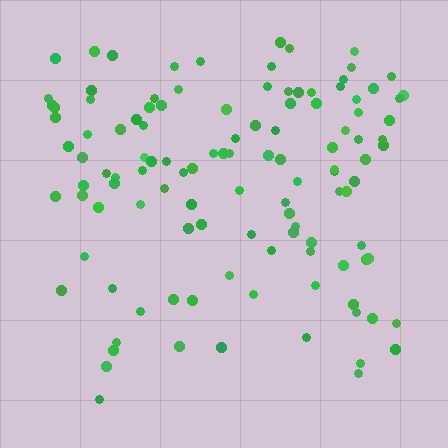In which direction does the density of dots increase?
From bottom to top, with the top side densest.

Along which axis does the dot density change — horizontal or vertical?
Vertical.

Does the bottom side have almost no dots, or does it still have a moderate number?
Still a moderate number, just noticeably fewer than the top.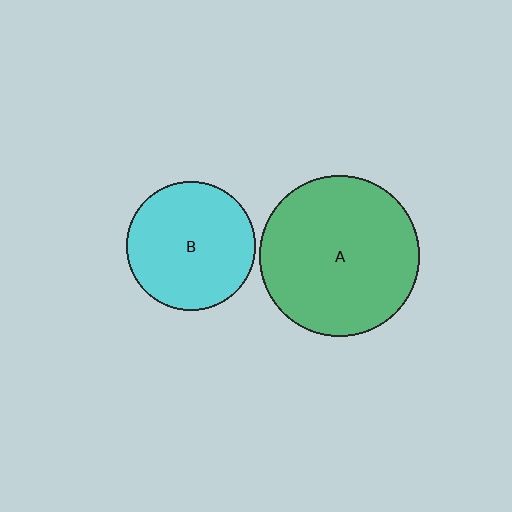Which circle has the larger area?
Circle A (green).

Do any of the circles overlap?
No, none of the circles overlap.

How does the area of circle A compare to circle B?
Approximately 1.5 times.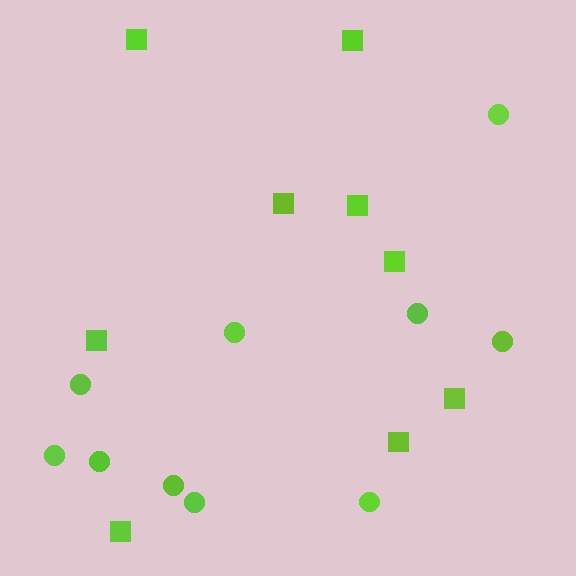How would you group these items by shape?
There are 2 groups: one group of circles (10) and one group of squares (9).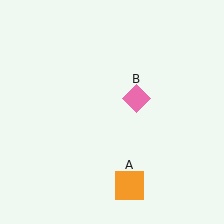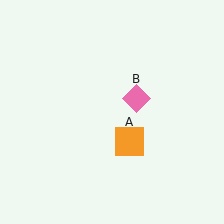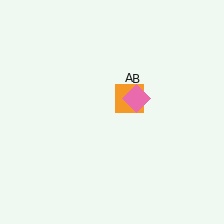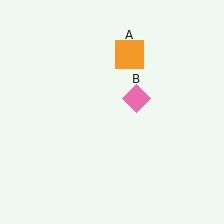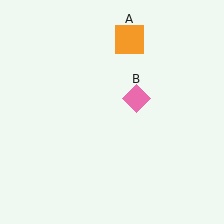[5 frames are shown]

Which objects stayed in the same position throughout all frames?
Pink diamond (object B) remained stationary.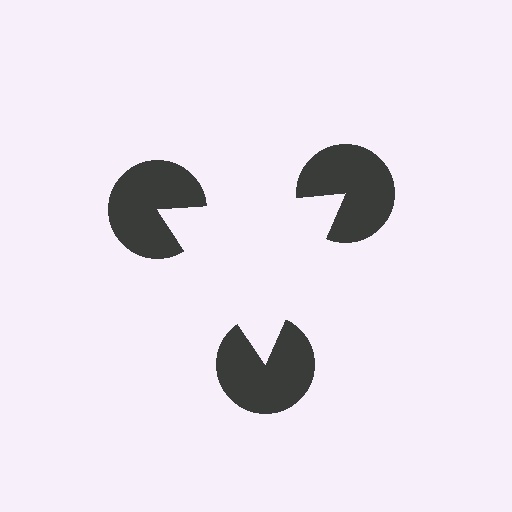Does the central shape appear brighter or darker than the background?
It typically appears slightly brighter than the background, even though no actual brightness change is drawn.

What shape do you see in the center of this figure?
An illusory triangle — its edges are inferred from the aligned wedge cuts in the pac-man discs, not physically drawn.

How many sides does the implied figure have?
3 sides.